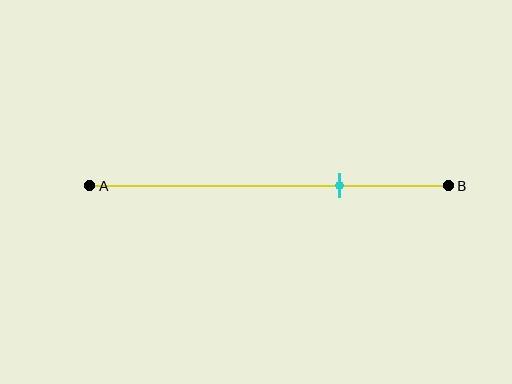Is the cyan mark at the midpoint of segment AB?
No, the mark is at about 70% from A, not at the 50% midpoint.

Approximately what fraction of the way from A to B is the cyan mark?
The cyan mark is approximately 70% of the way from A to B.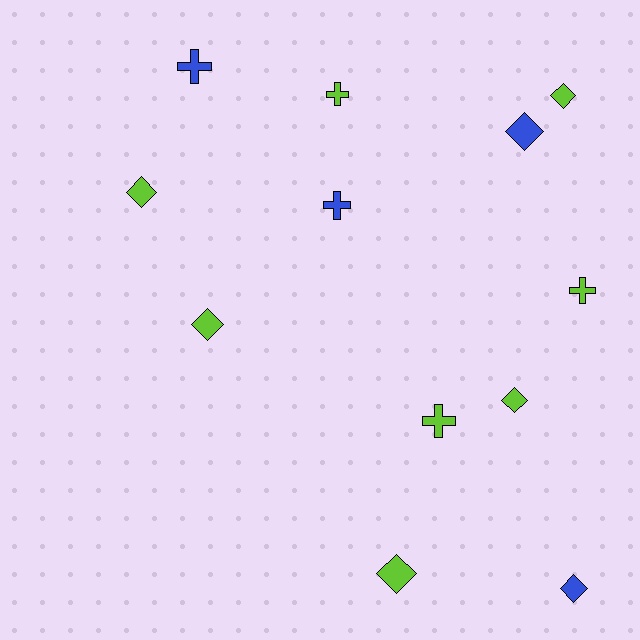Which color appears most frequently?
Lime, with 8 objects.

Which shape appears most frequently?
Diamond, with 7 objects.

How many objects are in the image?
There are 12 objects.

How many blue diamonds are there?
There are 2 blue diamonds.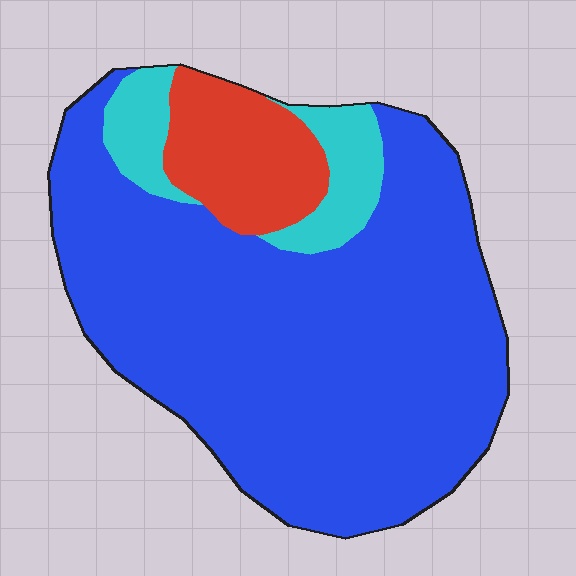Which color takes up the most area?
Blue, at roughly 75%.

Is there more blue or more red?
Blue.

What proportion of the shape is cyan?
Cyan covers around 10% of the shape.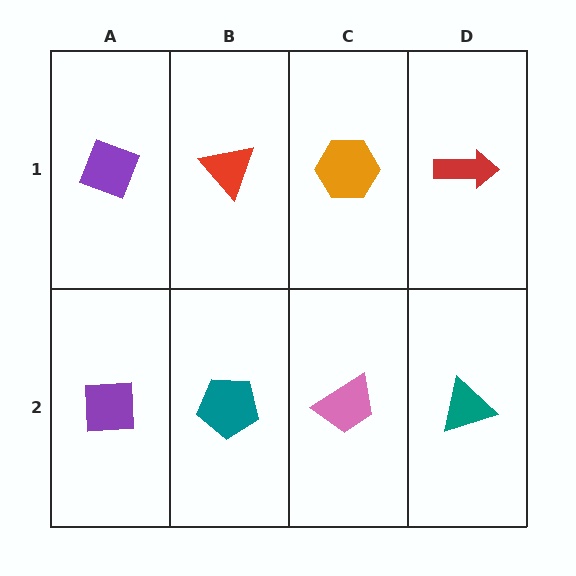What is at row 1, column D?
A red arrow.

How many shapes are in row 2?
4 shapes.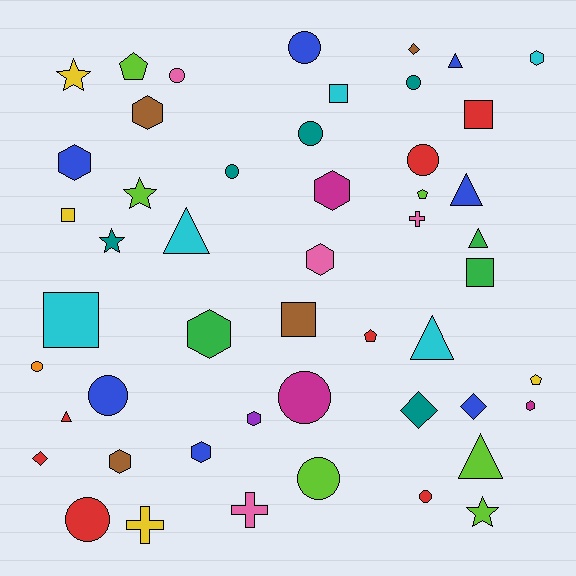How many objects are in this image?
There are 50 objects.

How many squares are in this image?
There are 6 squares.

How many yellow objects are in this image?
There are 4 yellow objects.